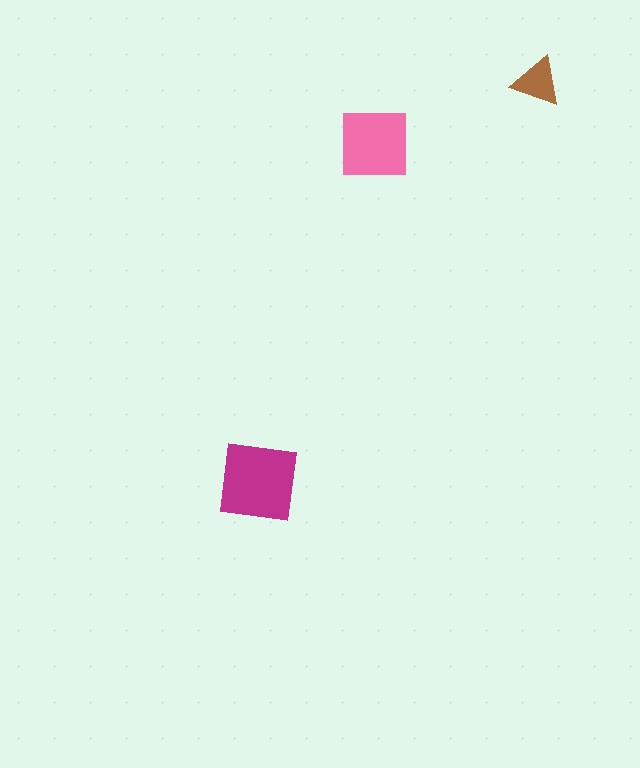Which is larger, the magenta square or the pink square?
The magenta square.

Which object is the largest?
The magenta square.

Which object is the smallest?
The brown triangle.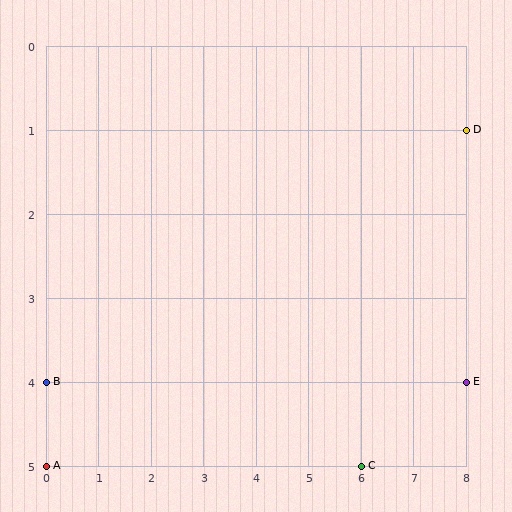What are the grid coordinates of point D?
Point D is at grid coordinates (8, 1).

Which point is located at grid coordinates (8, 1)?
Point D is at (8, 1).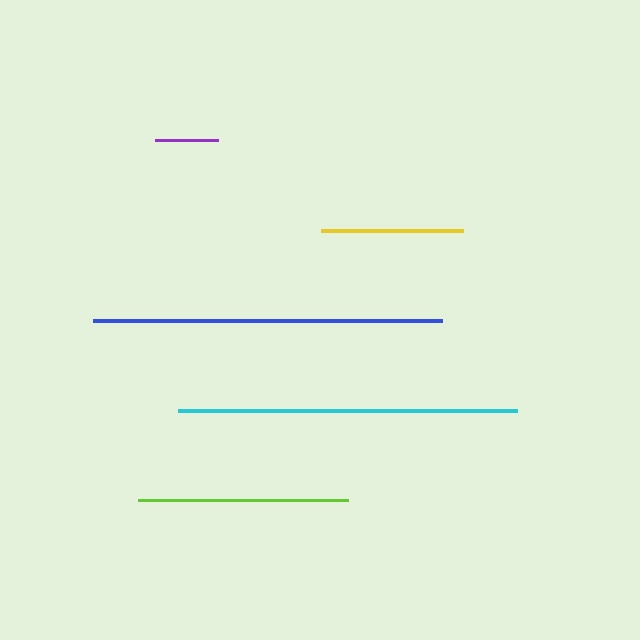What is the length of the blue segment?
The blue segment is approximately 349 pixels long.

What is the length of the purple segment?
The purple segment is approximately 64 pixels long.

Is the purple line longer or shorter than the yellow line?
The yellow line is longer than the purple line.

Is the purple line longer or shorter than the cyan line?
The cyan line is longer than the purple line.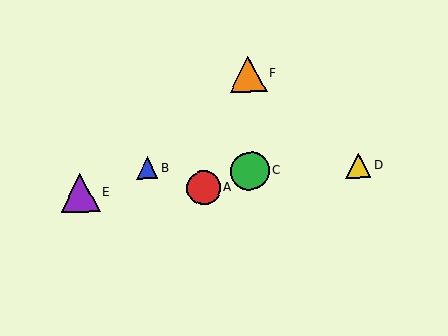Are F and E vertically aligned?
No, F is at x≈248 and E is at x≈80.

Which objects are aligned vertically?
Objects C, F are aligned vertically.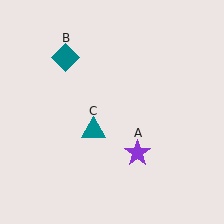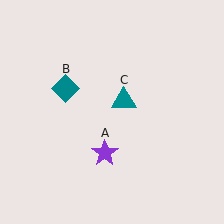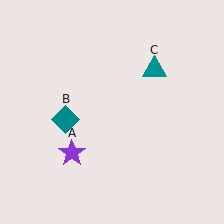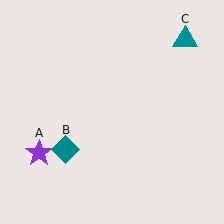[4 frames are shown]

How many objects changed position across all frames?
3 objects changed position: purple star (object A), teal diamond (object B), teal triangle (object C).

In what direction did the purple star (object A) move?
The purple star (object A) moved left.